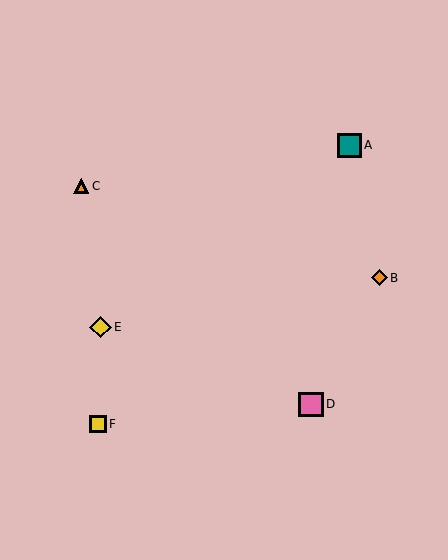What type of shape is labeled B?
Shape B is an orange diamond.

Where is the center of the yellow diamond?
The center of the yellow diamond is at (100, 327).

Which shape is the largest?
The pink square (labeled D) is the largest.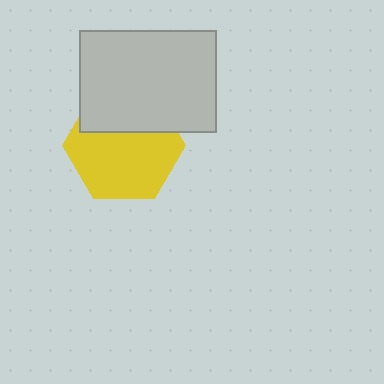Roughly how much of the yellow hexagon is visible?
About half of it is visible (roughly 65%).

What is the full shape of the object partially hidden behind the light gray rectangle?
The partially hidden object is a yellow hexagon.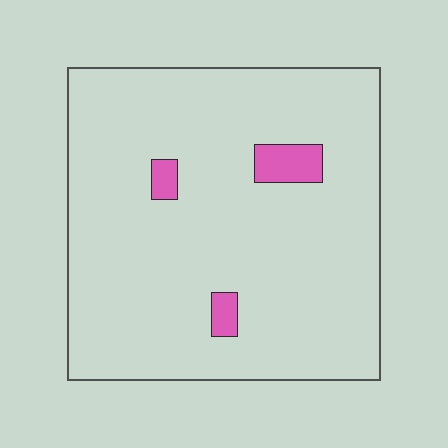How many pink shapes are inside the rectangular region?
3.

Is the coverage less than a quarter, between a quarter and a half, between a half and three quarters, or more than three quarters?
Less than a quarter.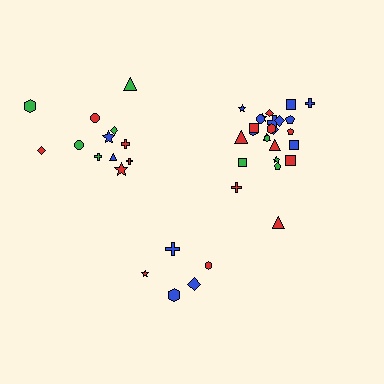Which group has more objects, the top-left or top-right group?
The top-right group.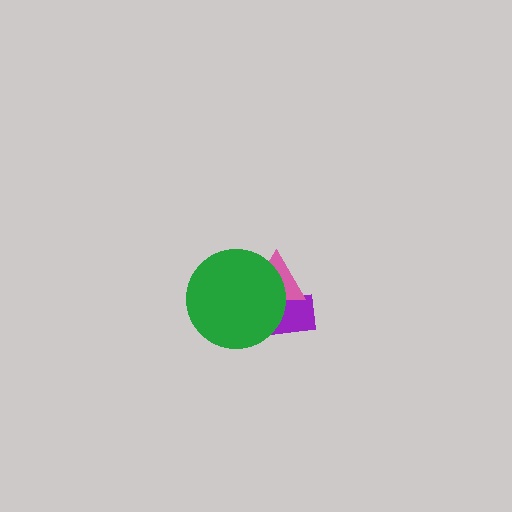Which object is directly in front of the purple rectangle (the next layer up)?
The pink triangle is directly in front of the purple rectangle.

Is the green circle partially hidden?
No, no other shape covers it.